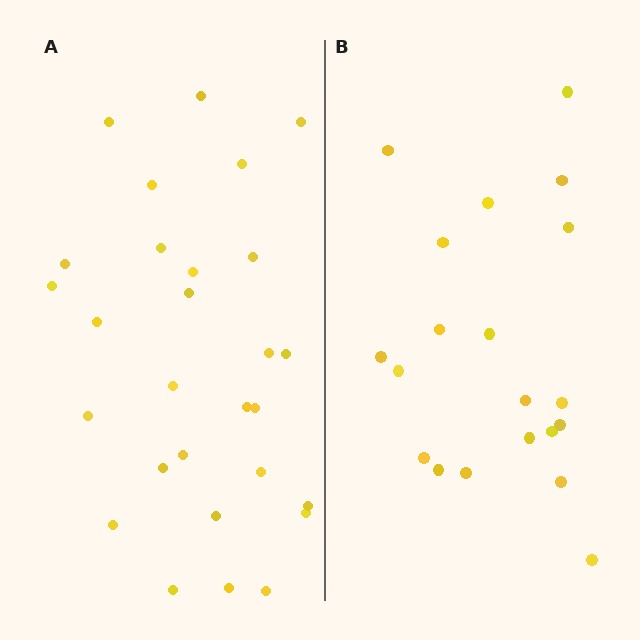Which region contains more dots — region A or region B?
Region A (the left region) has more dots.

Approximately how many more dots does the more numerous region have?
Region A has roughly 8 or so more dots than region B.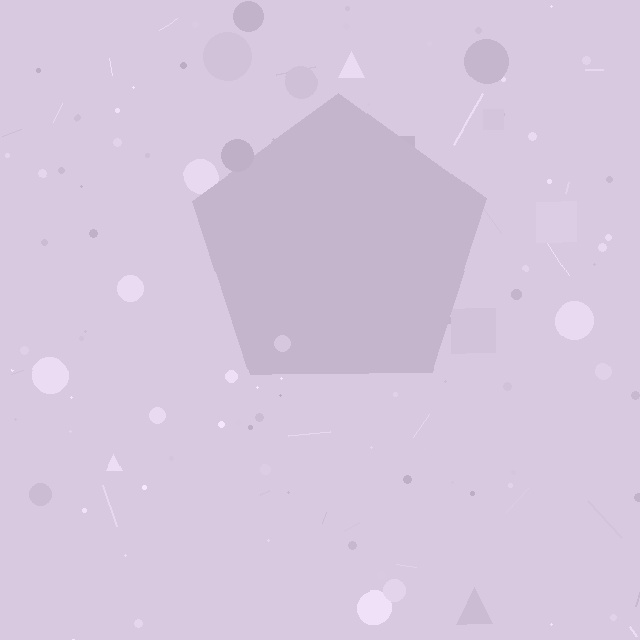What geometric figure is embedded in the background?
A pentagon is embedded in the background.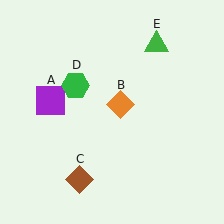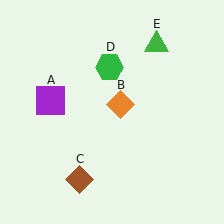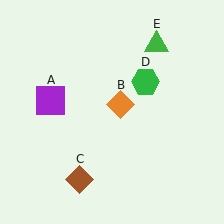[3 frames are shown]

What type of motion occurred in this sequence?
The green hexagon (object D) rotated clockwise around the center of the scene.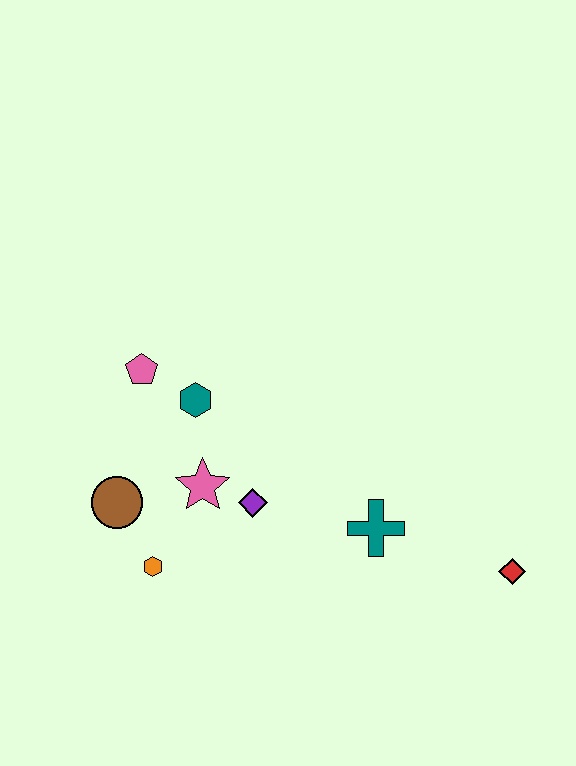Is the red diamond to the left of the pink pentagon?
No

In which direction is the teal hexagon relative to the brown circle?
The teal hexagon is above the brown circle.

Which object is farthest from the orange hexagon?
The red diamond is farthest from the orange hexagon.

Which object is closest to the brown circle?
The orange hexagon is closest to the brown circle.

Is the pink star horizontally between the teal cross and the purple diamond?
No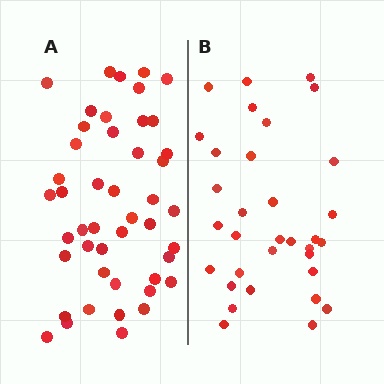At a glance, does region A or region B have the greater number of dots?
Region A (the left region) has more dots.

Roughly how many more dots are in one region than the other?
Region A has approximately 15 more dots than region B.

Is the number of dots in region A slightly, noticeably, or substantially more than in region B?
Region A has noticeably more, but not dramatically so. The ratio is roughly 1.4 to 1.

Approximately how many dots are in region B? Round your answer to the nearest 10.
About 30 dots. (The exact count is 33, which rounds to 30.)